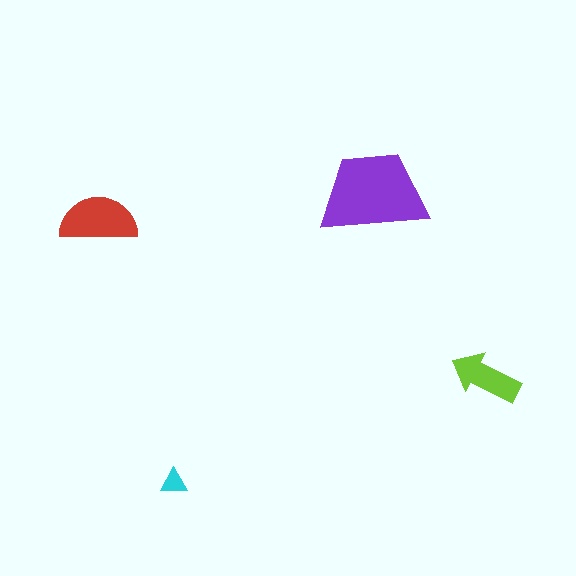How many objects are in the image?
There are 4 objects in the image.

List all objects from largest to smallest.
The purple trapezoid, the red semicircle, the lime arrow, the cyan triangle.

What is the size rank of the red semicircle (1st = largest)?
2nd.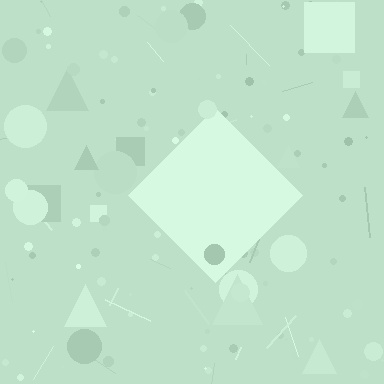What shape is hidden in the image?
A diamond is hidden in the image.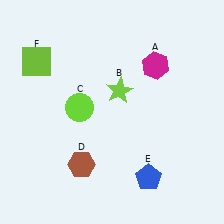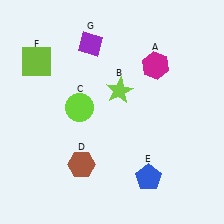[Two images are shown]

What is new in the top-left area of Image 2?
A purple diamond (G) was added in the top-left area of Image 2.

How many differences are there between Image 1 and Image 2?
There is 1 difference between the two images.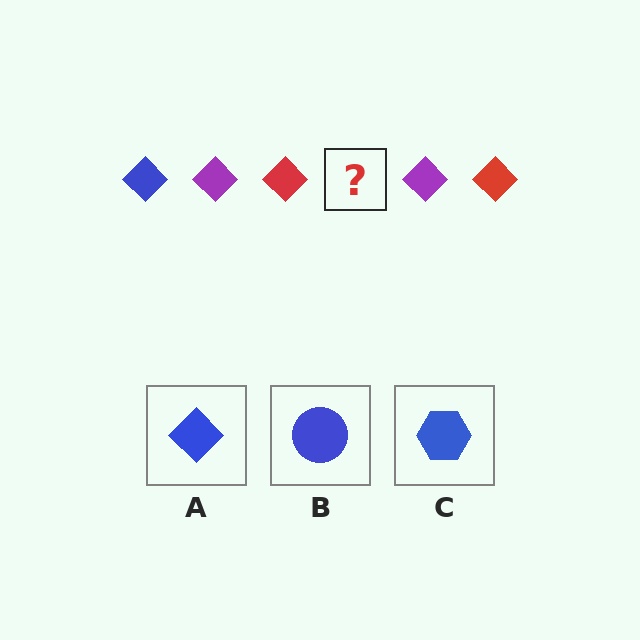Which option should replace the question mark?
Option A.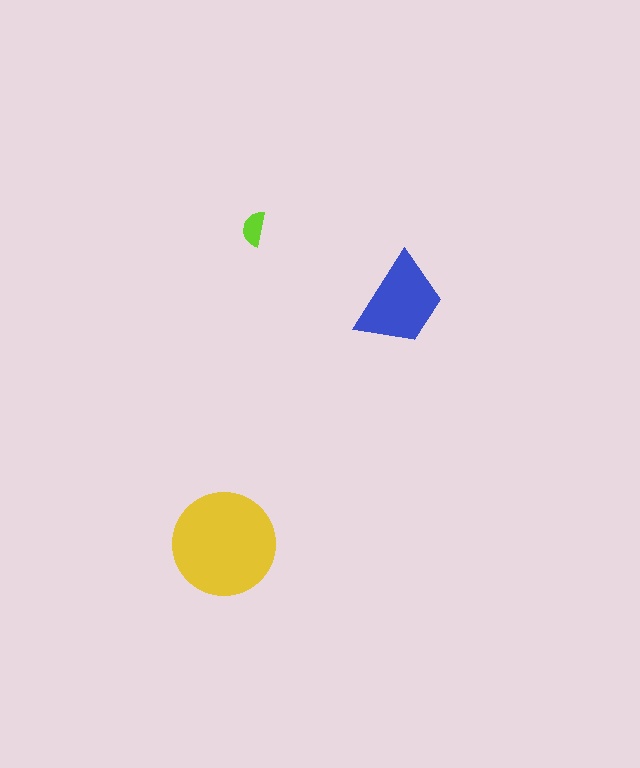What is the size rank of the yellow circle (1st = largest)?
1st.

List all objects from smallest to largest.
The lime semicircle, the blue trapezoid, the yellow circle.